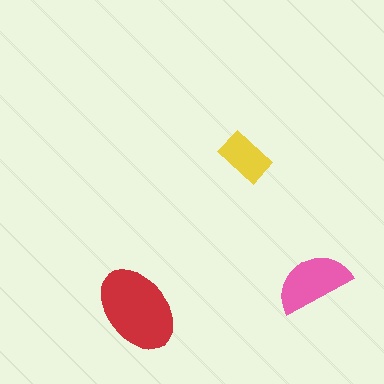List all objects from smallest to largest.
The yellow rectangle, the pink semicircle, the red ellipse.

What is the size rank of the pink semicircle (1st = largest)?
2nd.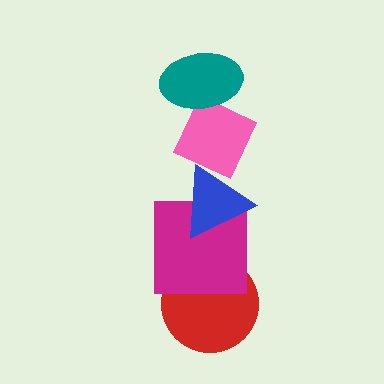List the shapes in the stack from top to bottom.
From top to bottom: the teal ellipse, the pink diamond, the blue triangle, the magenta square, the red circle.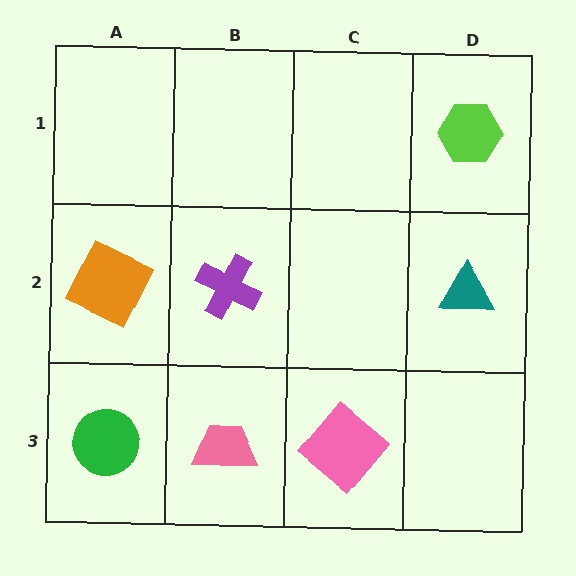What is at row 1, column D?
A lime hexagon.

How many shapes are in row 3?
3 shapes.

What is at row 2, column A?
An orange square.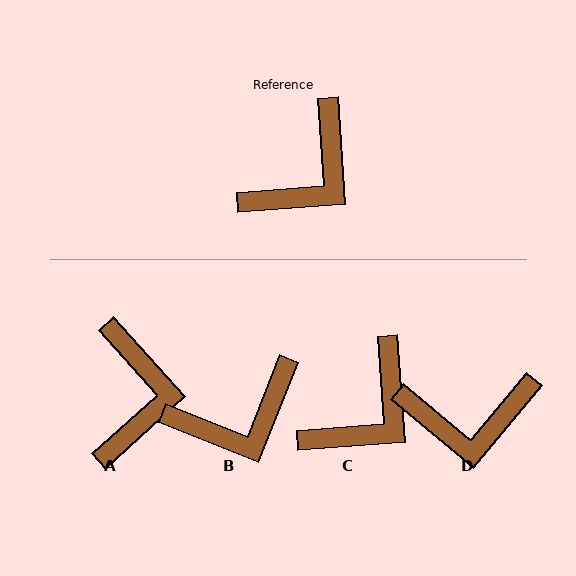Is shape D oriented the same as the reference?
No, it is off by about 44 degrees.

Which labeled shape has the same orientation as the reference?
C.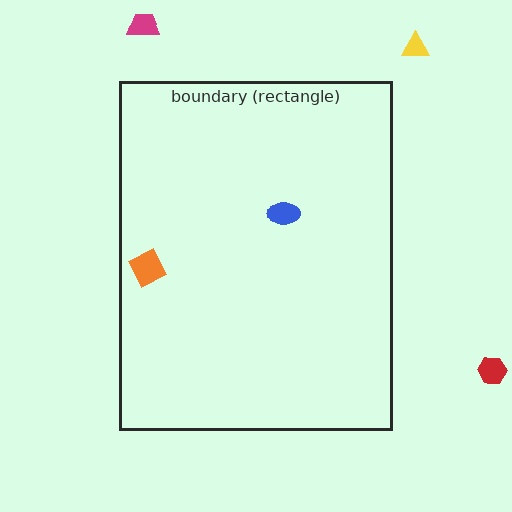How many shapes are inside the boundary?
2 inside, 3 outside.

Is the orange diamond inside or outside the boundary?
Inside.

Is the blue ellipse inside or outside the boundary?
Inside.